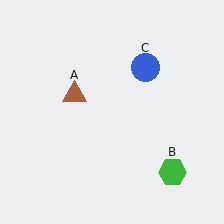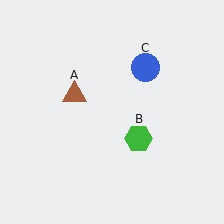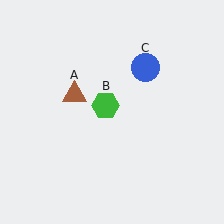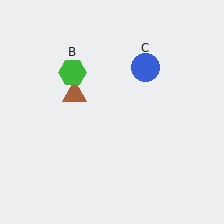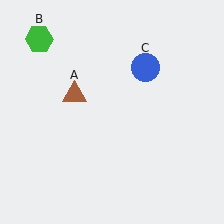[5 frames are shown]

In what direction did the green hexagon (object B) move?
The green hexagon (object B) moved up and to the left.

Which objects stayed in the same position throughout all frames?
Brown triangle (object A) and blue circle (object C) remained stationary.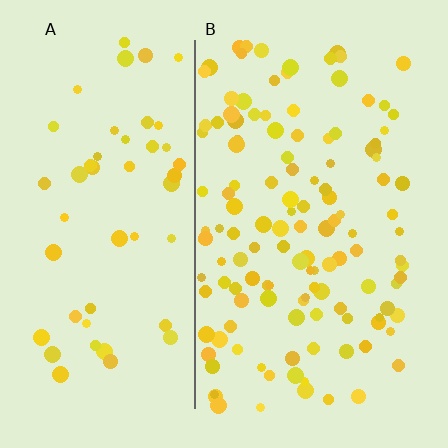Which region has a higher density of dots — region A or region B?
B (the right).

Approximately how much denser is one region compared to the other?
Approximately 2.5× — region B over region A.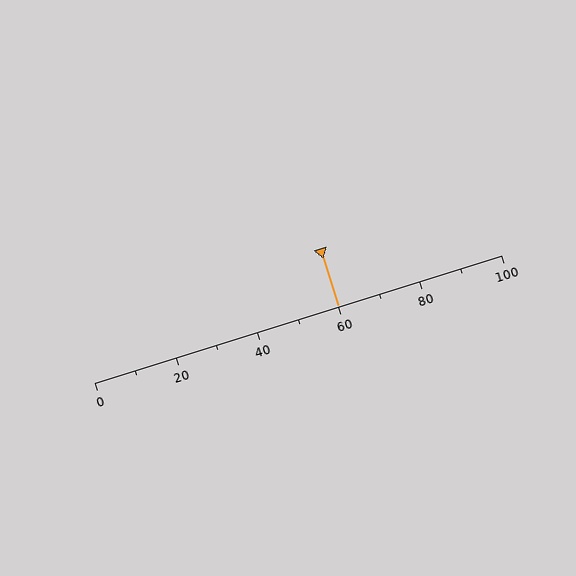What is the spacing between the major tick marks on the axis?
The major ticks are spaced 20 apart.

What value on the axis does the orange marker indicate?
The marker indicates approximately 60.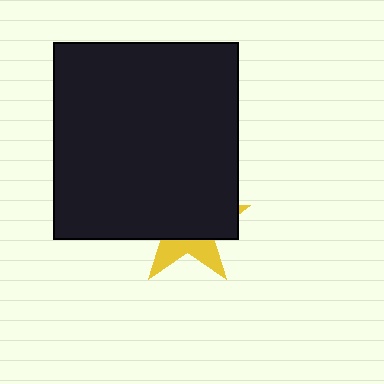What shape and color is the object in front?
The object in front is a black rectangle.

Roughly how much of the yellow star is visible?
A small part of it is visible (roughly 32%).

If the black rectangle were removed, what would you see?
You would see the complete yellow star.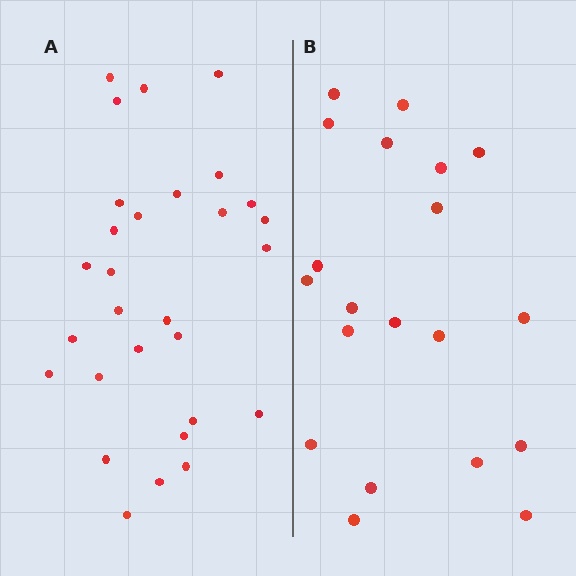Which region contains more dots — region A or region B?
Region A (the left region) has more dots.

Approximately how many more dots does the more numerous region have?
Region A has roughly 8 or so more dots than region B.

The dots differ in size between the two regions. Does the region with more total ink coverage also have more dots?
No. Region B has more total ink coverage because its dots are larger, but region A actually contains more individual dots. Total area can be misleading — the number of items is what matters here.